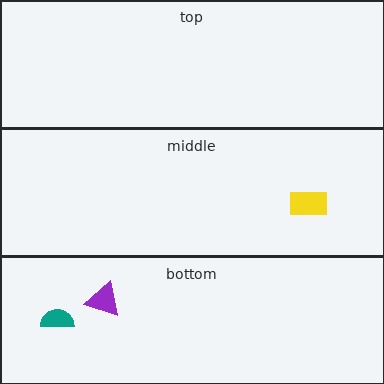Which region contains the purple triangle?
The bottom region.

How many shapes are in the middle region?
1.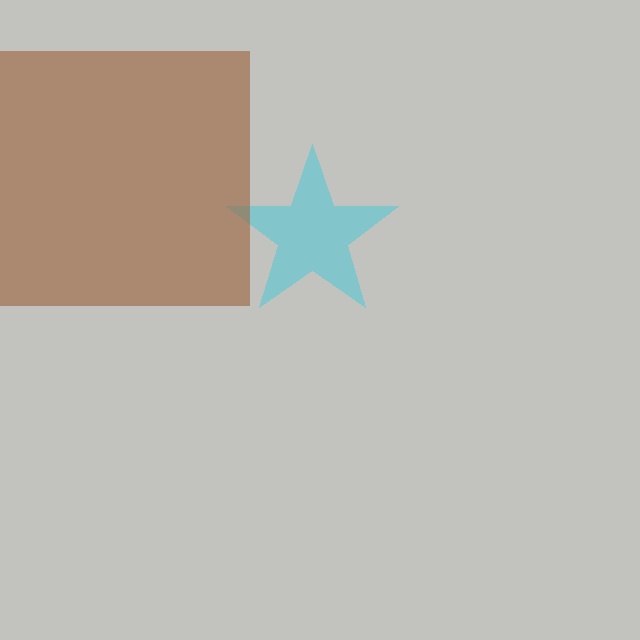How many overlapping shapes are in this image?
There are 2 overlapping shapes in the image.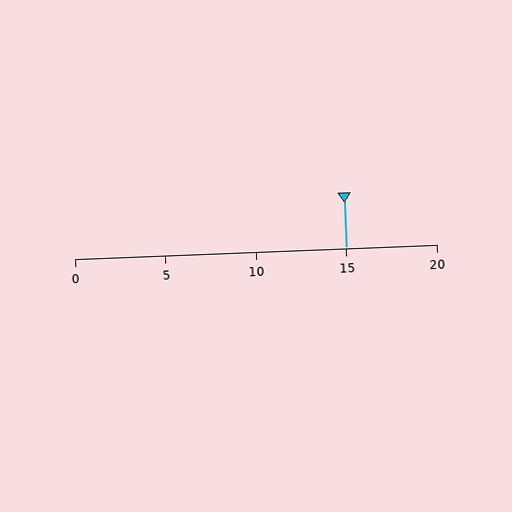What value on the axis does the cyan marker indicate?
The marker indicates approximately 15.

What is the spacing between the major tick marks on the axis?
The major ticks are spaced 5 apart.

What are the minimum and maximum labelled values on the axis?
The axis runs from 0 to 20.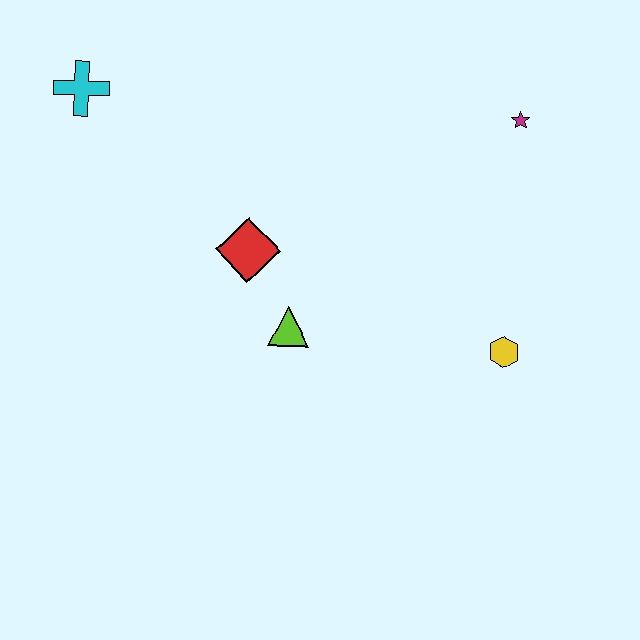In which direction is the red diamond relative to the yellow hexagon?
The red diamond is to the left of the yellow hexagon.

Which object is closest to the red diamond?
The lime triangle is closest to the red diamond.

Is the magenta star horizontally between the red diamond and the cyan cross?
No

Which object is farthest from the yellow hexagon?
The cyan cross is farthest from the yellow hexagon.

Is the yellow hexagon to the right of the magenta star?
No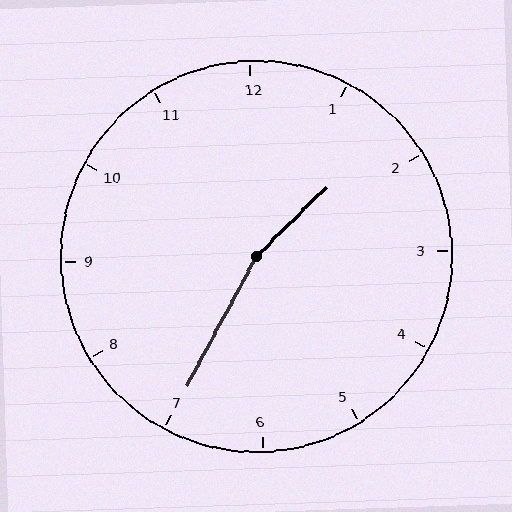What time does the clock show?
1:35.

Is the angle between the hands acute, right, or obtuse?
It is obtuse.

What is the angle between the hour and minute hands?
Approximately 162 degrees.